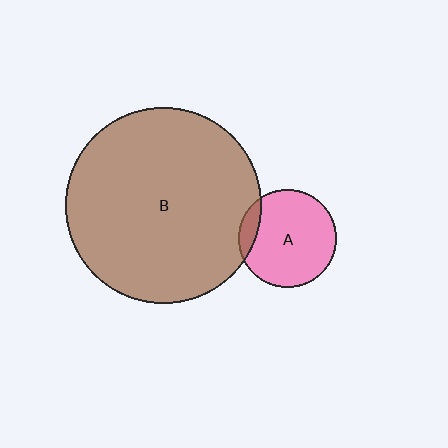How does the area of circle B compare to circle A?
Approximately 4.0 times.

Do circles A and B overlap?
Yes.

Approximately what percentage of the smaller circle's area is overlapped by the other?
Approximately 10%.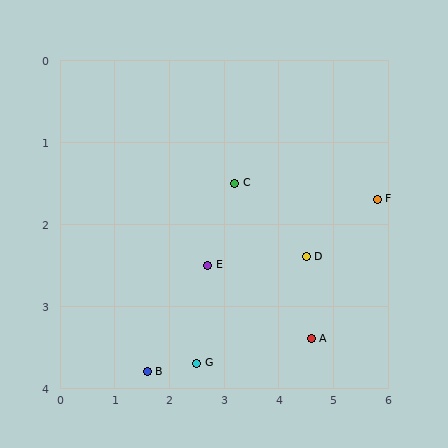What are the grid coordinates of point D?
Point D is at approximately (4.5, 2.4).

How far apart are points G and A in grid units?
Points G and A are about 2.1 grid units apart.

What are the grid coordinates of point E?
Point E is at approximately (2.7, 2.5).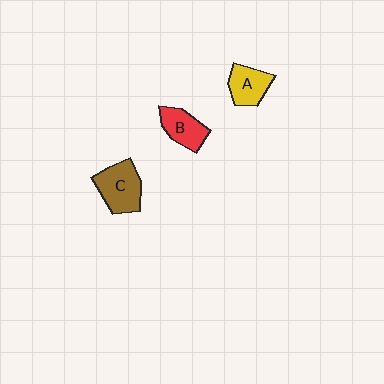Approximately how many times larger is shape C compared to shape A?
Approximately 1.4 times.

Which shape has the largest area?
Shape C (brown).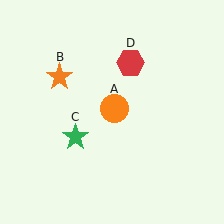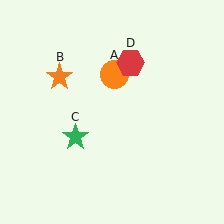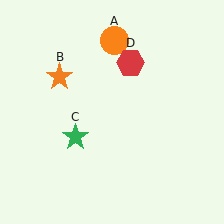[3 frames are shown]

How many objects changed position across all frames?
1 object changed position: orange circle (object A).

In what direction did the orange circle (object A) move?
The orange circle (object A) moved up.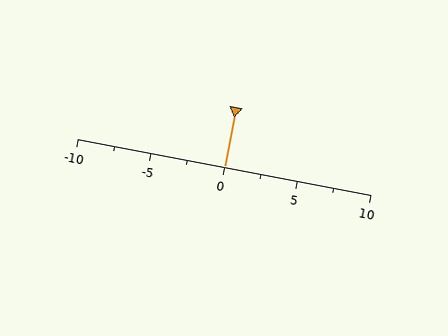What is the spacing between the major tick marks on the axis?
The major ticks are spaced 5 apart.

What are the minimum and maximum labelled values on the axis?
The axis runs from -10 to 10.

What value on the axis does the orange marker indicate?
The marker indicates approximately 0.